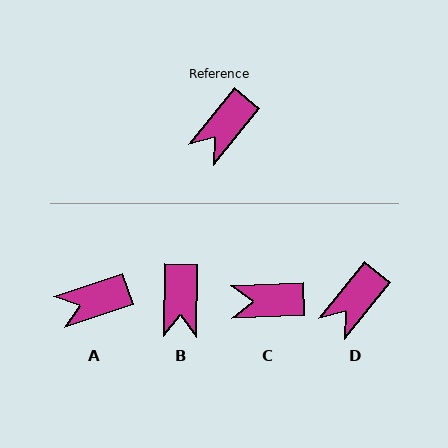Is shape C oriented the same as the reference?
No, it is off by about 48 degrees.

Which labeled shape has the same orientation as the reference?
D.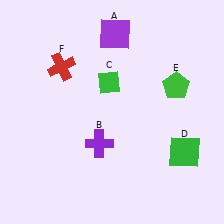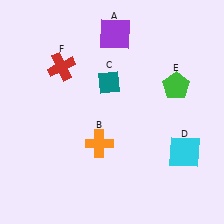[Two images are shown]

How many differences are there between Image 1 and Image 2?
There are 3 differences between the two images.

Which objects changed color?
B changed from purple to orange. C changed from green to teal. D changed from green to cyan.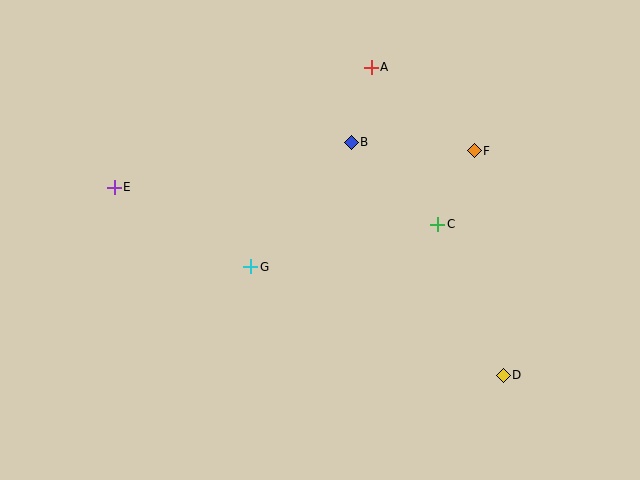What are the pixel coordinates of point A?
Point A is at (371, 67).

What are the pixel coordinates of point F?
Point F is at (474, 151).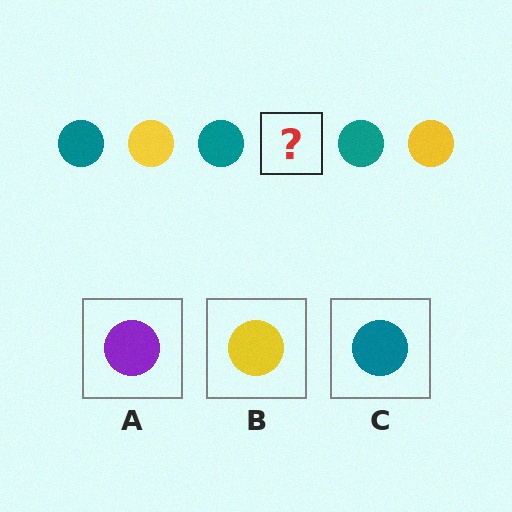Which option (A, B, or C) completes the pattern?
B.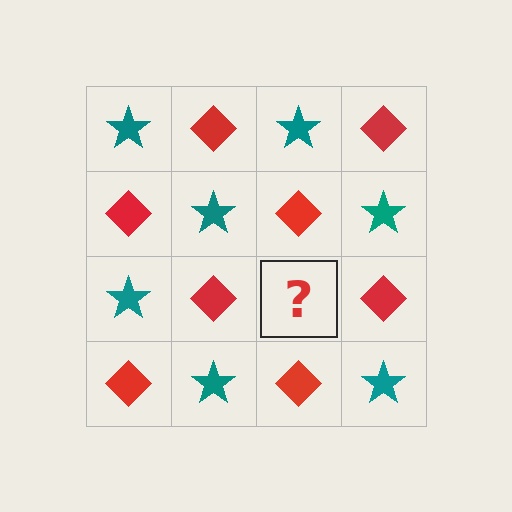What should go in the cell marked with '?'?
The missing cell should contain a teal star.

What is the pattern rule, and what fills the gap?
The rule is that it alternates teal star and red diamond in a checkerboard pattern. The gap should be filled with a teal star.